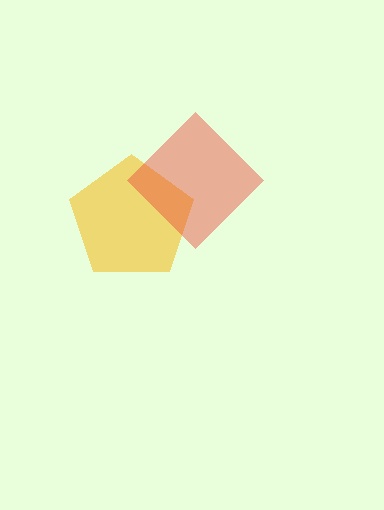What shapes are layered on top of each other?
The layered shapes are: a yellow pentagon, a red diamond.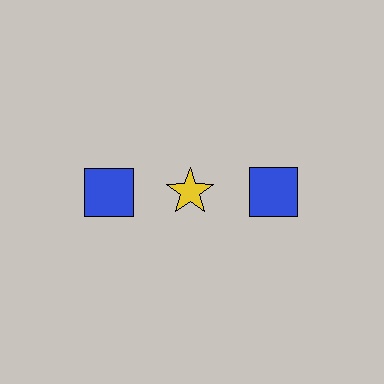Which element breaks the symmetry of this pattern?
The yellow star in the top row, second from left column breaks the symmetry. All other shapes are blue squares.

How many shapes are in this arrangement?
There are 3 shapes arranged in a grid pattern.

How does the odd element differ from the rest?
It differs in both color (yellow instead of blue) and shape (star instead of square).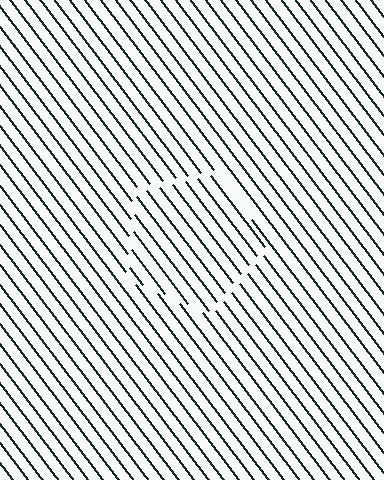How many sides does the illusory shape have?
5 sides — the line-ends trace a pentagon.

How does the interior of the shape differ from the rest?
The interior of the shape contains the same grating, shifted by half a period — the contour is defined by the phase discontinuity where line-ends from the inner and outer gratings abut.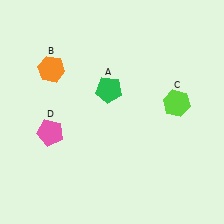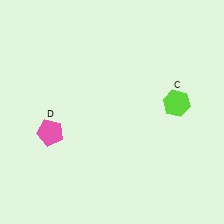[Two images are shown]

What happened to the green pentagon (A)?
The green pentagon (A) was removed in Image 2. It was in the top-left area of Image 1.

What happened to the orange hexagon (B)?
The orange hexagon (B) was removed in Image 2. It was in the top-left area of Image 1.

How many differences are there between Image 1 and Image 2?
There are 2 differences between the two images.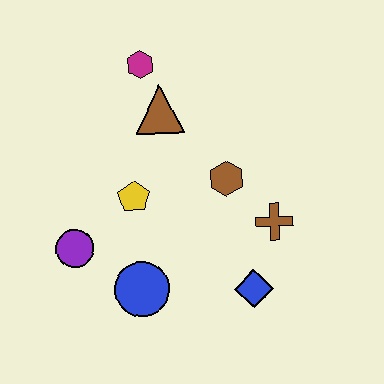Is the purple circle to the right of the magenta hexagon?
No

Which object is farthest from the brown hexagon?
The purple circle is farthest from the brown hexagon.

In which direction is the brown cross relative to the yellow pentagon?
The brown cross is to the right of the yellow pentagon.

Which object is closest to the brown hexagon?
The brown cross is closest to the brown hexagon.